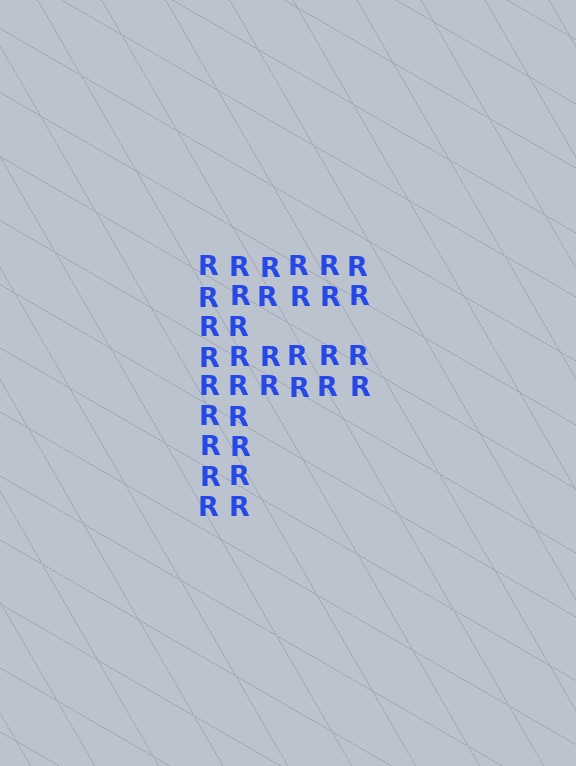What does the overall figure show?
The overall figure shows the letter F.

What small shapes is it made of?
It is made of small letter R's.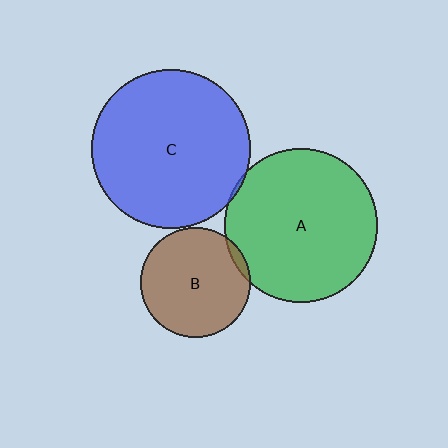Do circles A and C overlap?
Yes.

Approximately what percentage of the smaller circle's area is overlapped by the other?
Approximately 5%.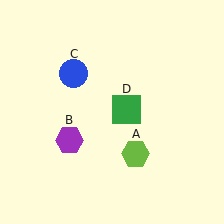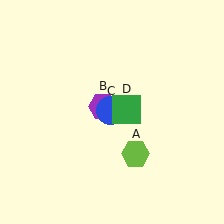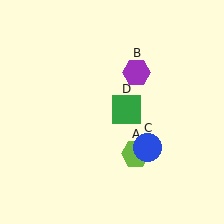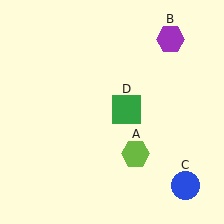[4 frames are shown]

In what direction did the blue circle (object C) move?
The blue circle (object C) moved down and to the right.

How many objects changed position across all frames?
2 objects changed position: purple hexagon (object B), blue circle (object C).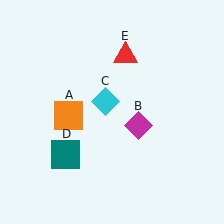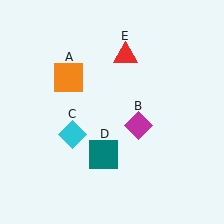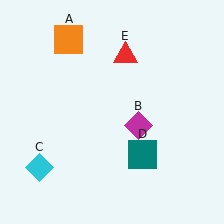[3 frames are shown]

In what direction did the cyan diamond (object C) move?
The cyan diamond (object C) moved down and to the left.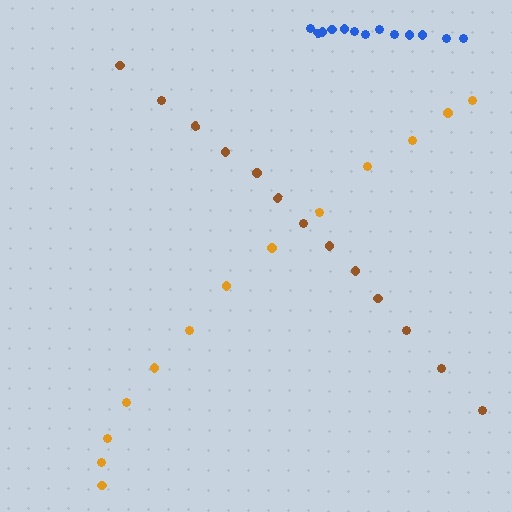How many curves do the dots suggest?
There are 3 distinct paths.